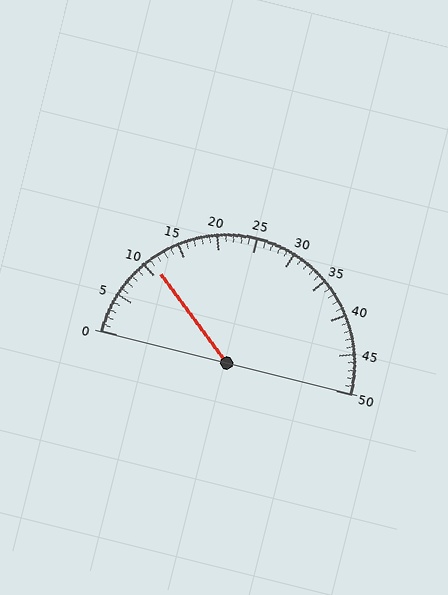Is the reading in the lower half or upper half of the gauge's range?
The reading is in the lower half of the range (0 to 50).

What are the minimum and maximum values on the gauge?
The gauge ranges from 0 to 50.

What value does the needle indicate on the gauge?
The needle indicates approximately 11.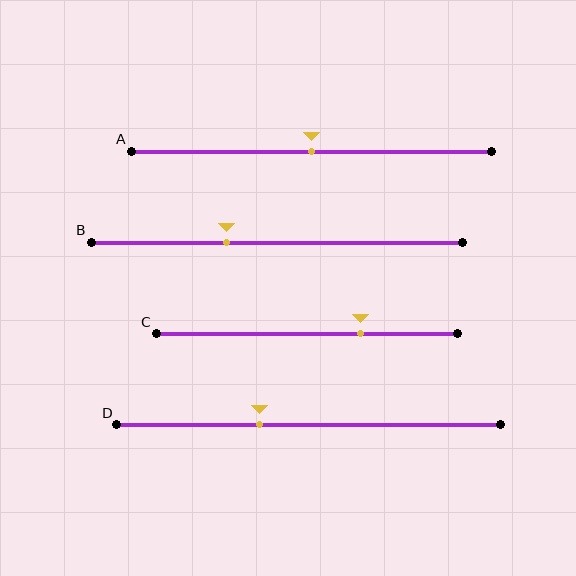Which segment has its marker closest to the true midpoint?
Segment A has its marker closest to the true midpoint.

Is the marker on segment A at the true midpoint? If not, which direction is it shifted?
Yes, the marker on segment A is at the true midpoint.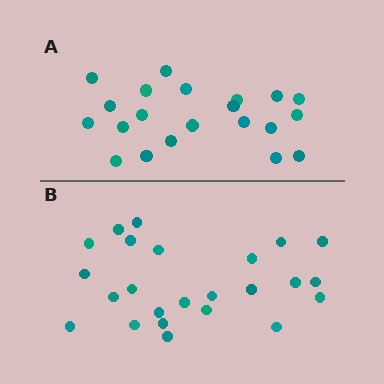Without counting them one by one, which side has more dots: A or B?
Region B (the bottom region) has more dots.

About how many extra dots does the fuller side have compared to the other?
Region B has just a few more — roughly 2 or 3 more dots than region A.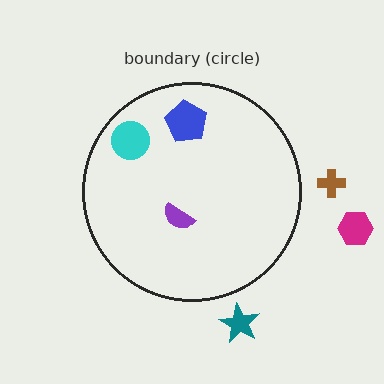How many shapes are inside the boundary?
3 inside, 3 outside.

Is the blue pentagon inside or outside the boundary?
Inside.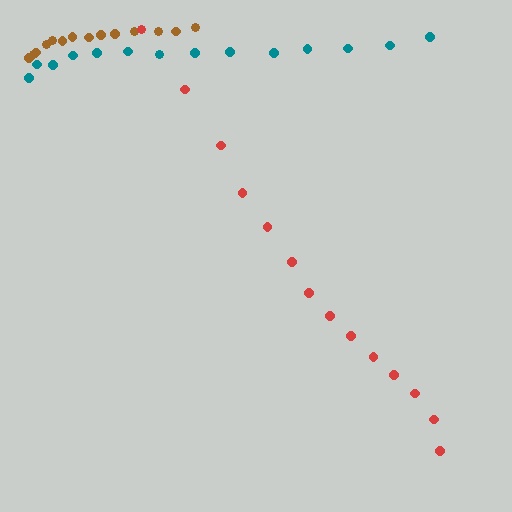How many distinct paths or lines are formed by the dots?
There are 3 distinct paths.